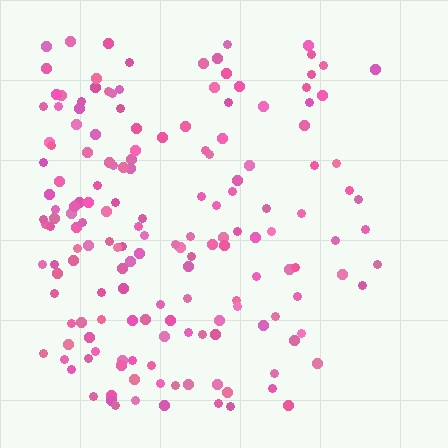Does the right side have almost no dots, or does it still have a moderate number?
Still a moderate number, just noticeably fewer than the left.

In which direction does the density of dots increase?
From right to left, with the left side densest.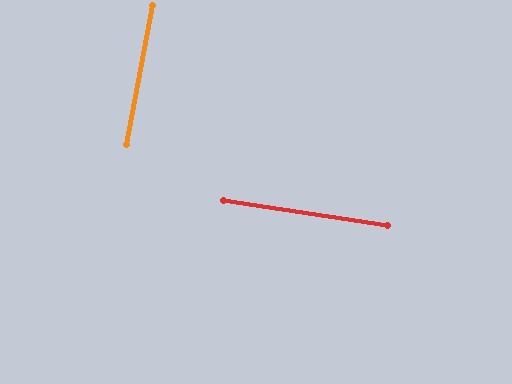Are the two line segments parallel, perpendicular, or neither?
Perpendicular — they meet at approximately 88°.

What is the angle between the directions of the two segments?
Approximately 88 degrees.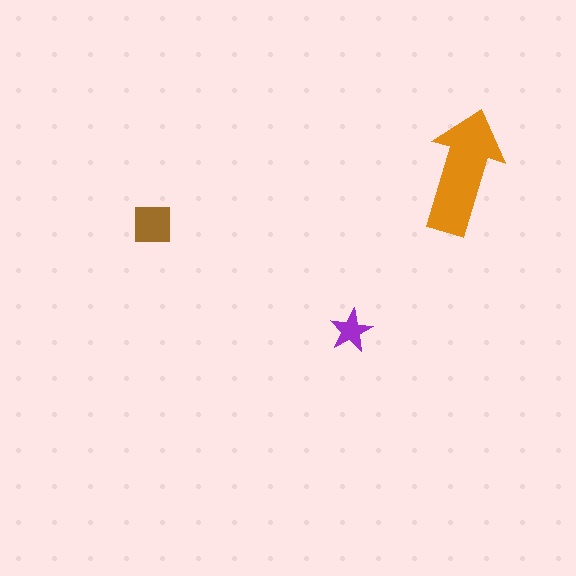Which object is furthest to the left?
The brown square is leftmost.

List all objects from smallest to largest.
The purple star, the brown square, the orange arrow.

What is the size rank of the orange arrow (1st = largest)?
1st.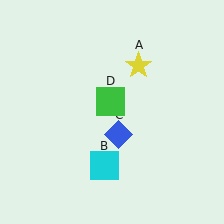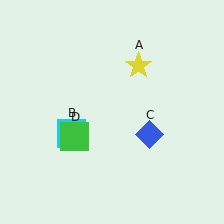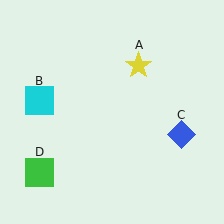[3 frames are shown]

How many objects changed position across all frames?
3 objects changed position: cyan square (object B), blue diamond (object C), green square (object D).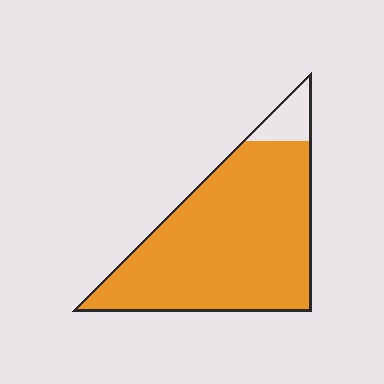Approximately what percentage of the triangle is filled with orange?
Approximately 90%.